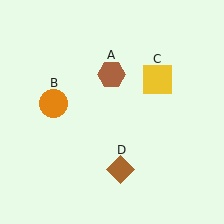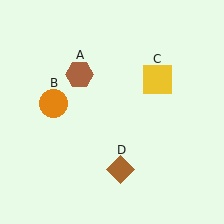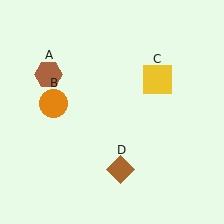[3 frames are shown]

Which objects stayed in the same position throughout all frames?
Orange circle (object B) and yellow square (object C) and brown diamond (object D) remained stationary.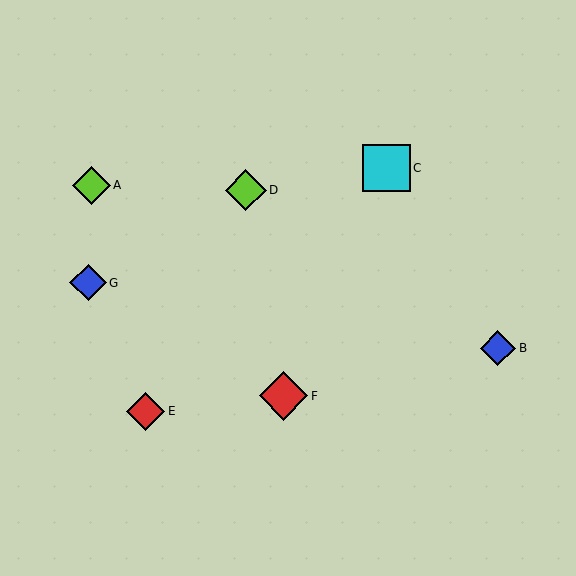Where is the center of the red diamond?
The center of the red diamond is at (284, 396).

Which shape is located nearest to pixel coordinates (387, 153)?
The cyan square (labeled C) at (387, 168) is nearest to that location.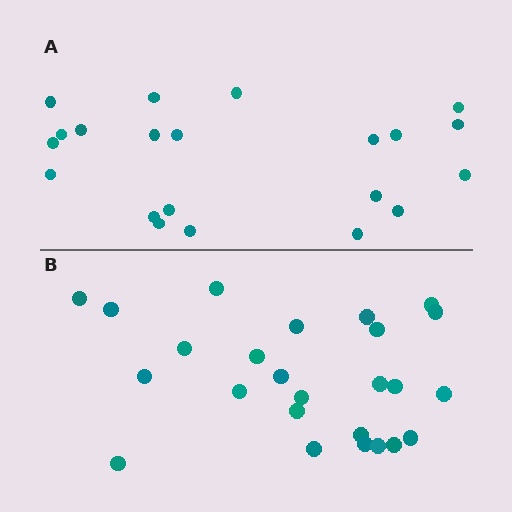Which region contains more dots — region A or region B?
Region B (the bottom region) has more dots.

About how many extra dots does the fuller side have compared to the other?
Region B has about 4 more dots than region A.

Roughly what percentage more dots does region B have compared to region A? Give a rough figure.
About 20% more.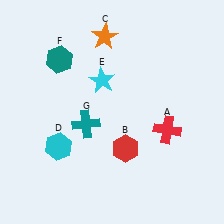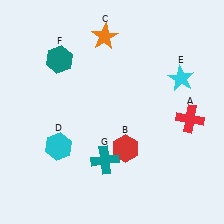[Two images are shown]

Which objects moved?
The objects that moved are: the red cross (A), the cyan star (E), the teal cross (G).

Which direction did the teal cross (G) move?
The teal cross (G) moved down.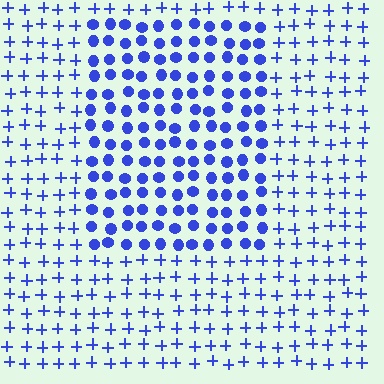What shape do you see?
I see a rectangle.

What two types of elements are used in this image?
The image uses circles inside the rectangle region and plus signs outside it.